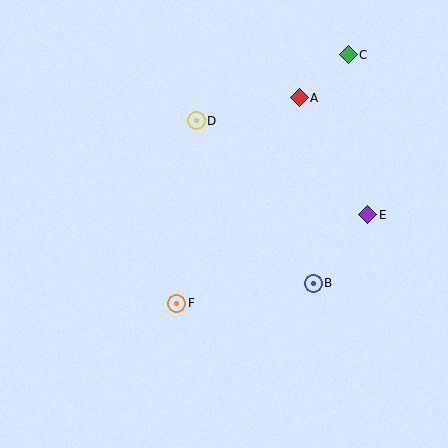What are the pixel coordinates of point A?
Point A is at (299, 98).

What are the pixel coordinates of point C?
Point C is at (348, 55).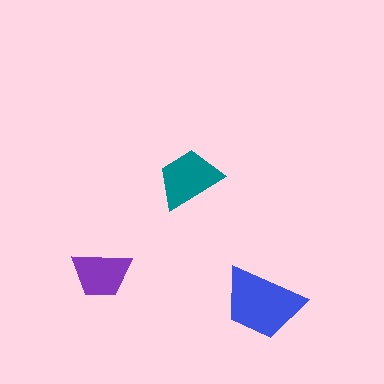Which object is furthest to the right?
The blue trapezoid is rightmost.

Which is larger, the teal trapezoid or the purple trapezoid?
The teal one.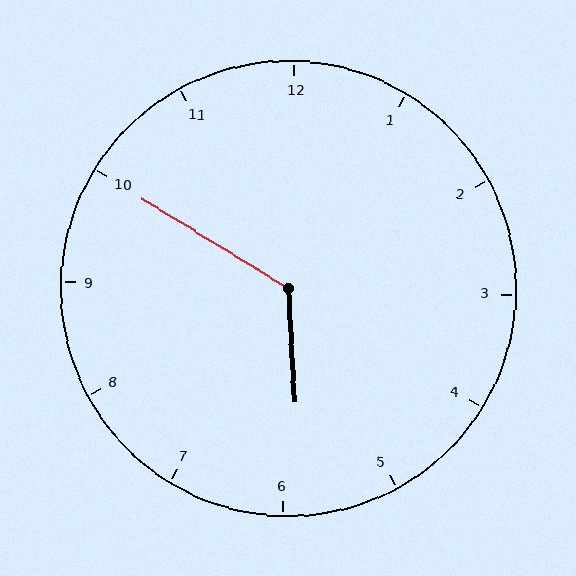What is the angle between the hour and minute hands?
Approximately 125 degrees.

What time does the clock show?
5:50.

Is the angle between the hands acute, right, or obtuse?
It is obtuse.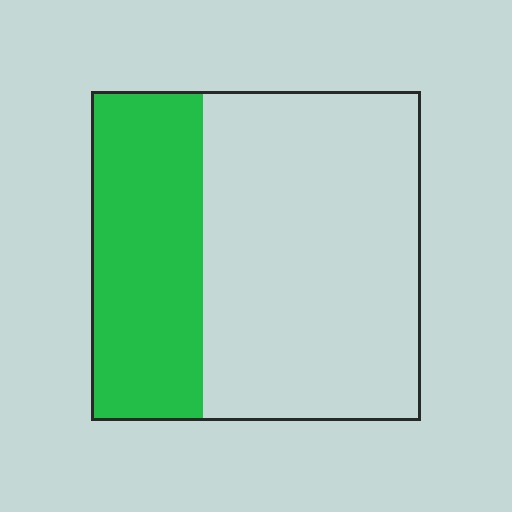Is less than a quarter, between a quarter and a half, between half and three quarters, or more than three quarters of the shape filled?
Between a quarter and a half.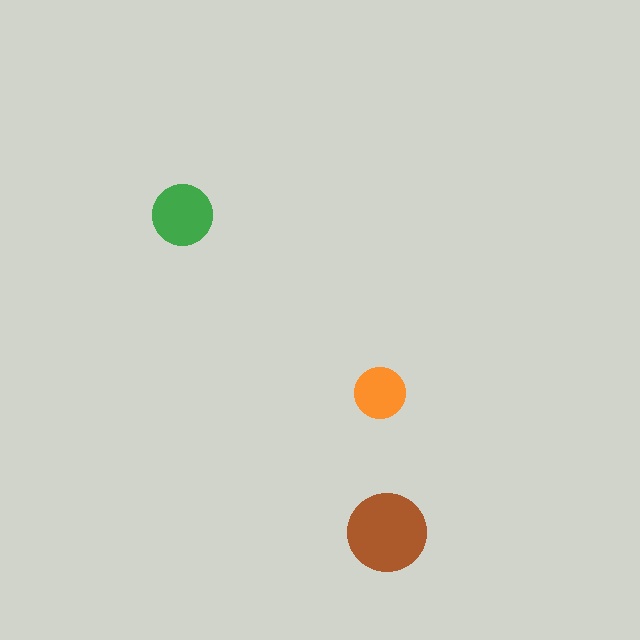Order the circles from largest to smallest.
the brown one, the green one, the orange one.